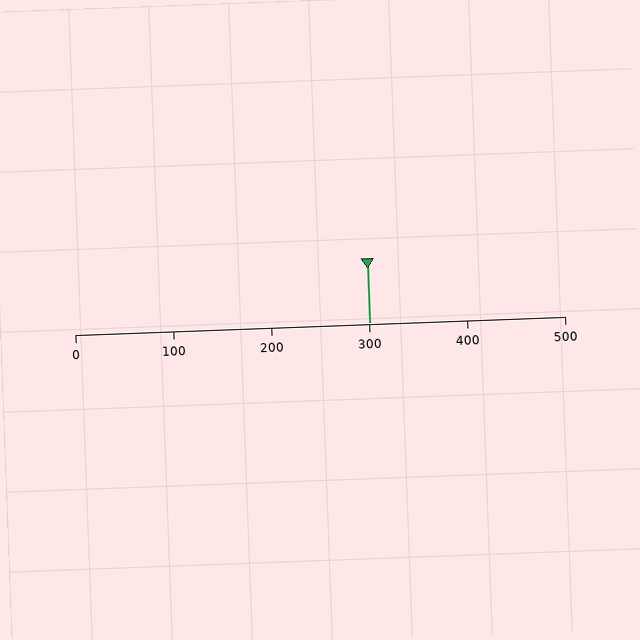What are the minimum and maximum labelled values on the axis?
The axis runs from 0 to 500.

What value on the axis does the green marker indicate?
The marker indicates approximately 300.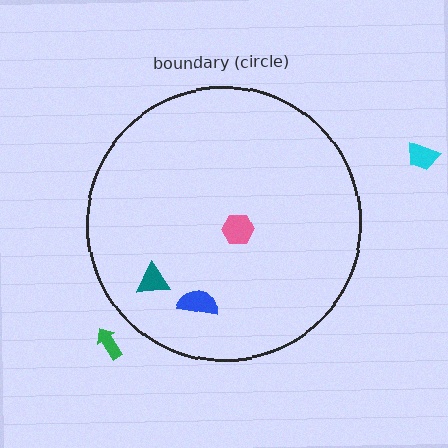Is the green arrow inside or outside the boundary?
Outside.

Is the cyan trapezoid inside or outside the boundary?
Outside.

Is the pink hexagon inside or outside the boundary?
Inside.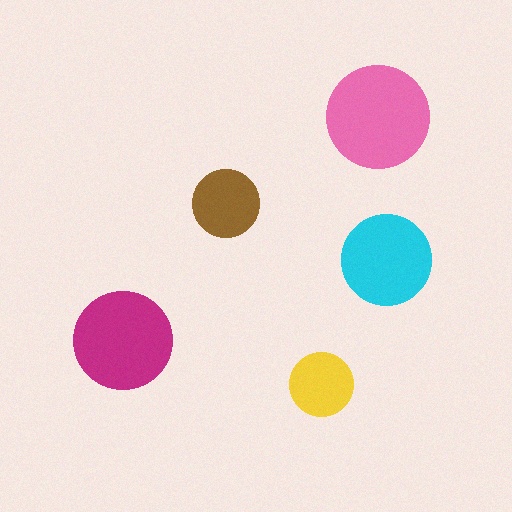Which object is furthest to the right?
The cyan circle is rightmost.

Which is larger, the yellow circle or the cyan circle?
The cyan one.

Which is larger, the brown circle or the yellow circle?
The brown one.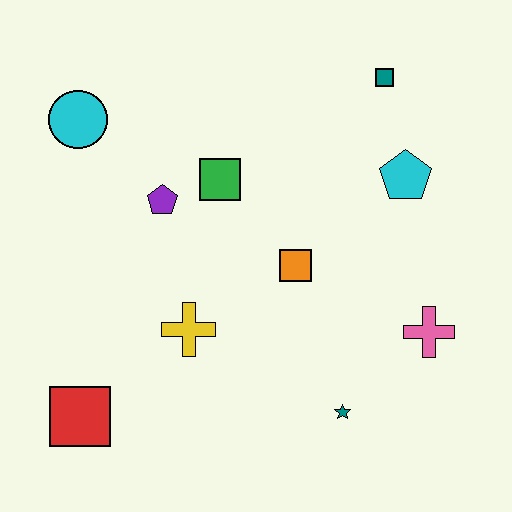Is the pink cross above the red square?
Yes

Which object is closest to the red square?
The yellow cross is closest to the red square.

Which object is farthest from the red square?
The teal square is farthest from the red square.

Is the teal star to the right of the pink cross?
No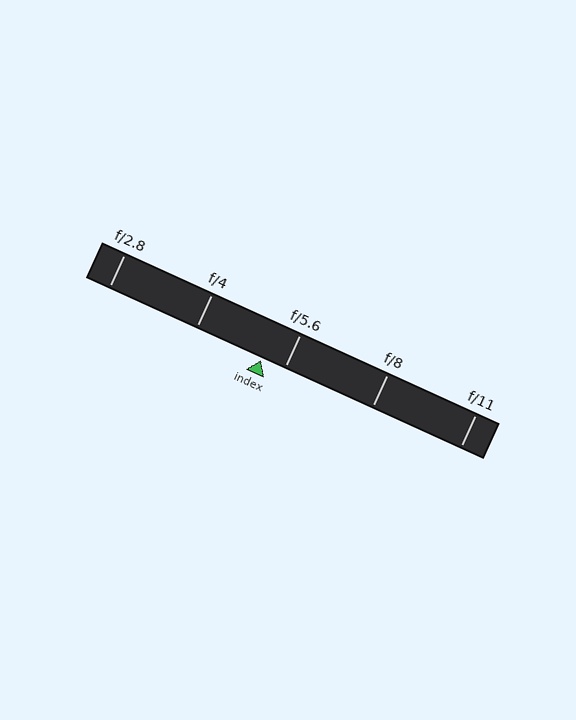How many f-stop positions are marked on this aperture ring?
There are 5 f-stop positions marked.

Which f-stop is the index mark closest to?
The index mark is closest to f/5.6.